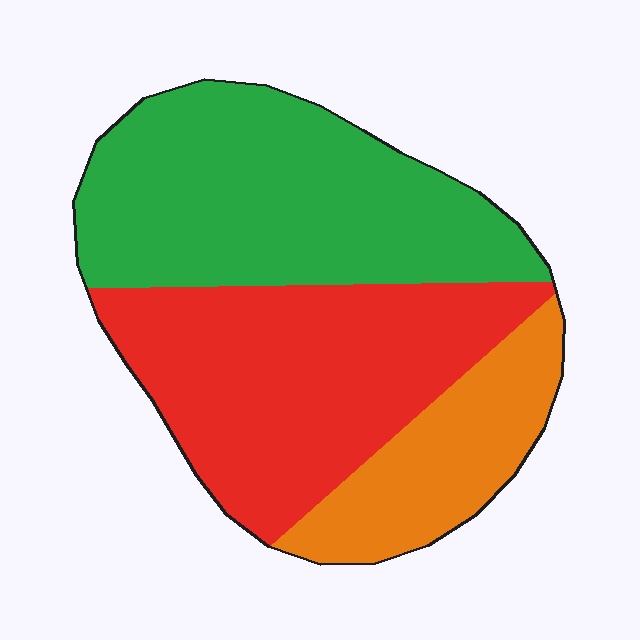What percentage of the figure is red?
Red covers around 40% of the figure.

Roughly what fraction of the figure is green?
Green covers 42% of the figure.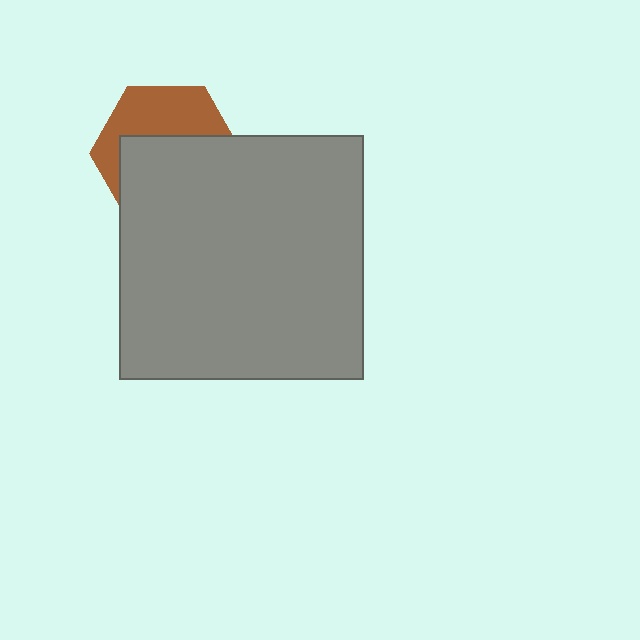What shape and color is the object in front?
The object in front is a gray square.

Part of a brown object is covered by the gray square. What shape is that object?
It is a hexagon.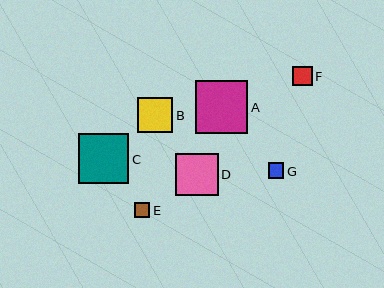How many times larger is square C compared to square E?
Square C is approximately 3.3 times the size of square E.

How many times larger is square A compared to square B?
Square A is approximately 1.5 times the size of square B.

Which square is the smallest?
Square E is the smallest with a size of approximately 15 pixels.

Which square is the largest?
Square A is the largest with a size of approximately 53 pixels.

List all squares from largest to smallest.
From largest to smallest: A, C, D, B, F, G, E.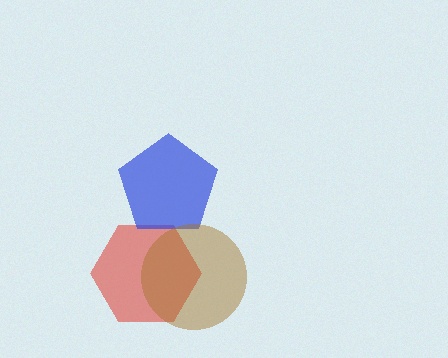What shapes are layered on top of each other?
The layered shapes are: a red hexagon, a blue pentagon, a brown circle.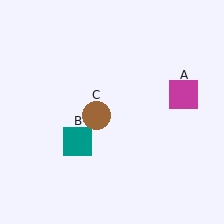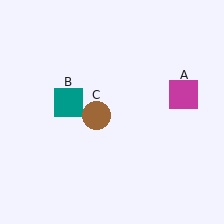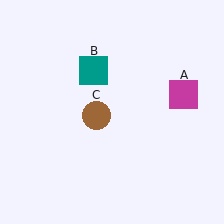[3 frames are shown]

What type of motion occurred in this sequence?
The teal square (object B) rotated clockwise around the center of the scene.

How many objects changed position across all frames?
1 object changed position: teal square (object B).